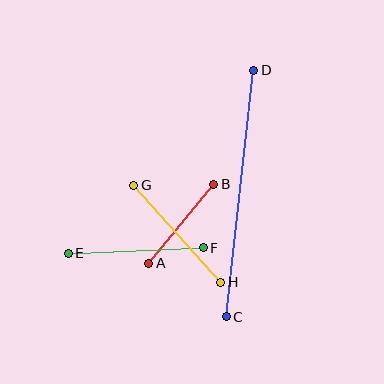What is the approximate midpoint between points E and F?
The midpoint is at approximately (136, 251) pixels.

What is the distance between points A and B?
The distance is approximately 102 pixels.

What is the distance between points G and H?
The distance is approximately 130 pixels.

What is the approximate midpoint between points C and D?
The midpoint is at approximately (240, 193) pixels.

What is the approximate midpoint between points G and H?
The midpoint is at approximately (177, 234) pixels.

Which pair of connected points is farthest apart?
Points C and D are farthest apart.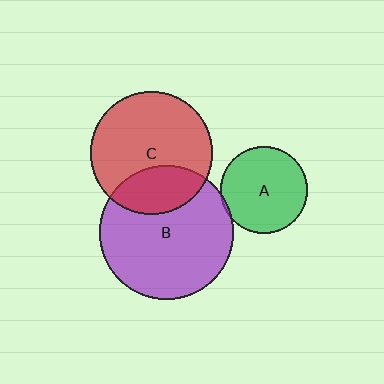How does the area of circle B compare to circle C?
Approximately 1.2 times.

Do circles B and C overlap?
Yes.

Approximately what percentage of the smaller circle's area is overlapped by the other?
Approximately 30%.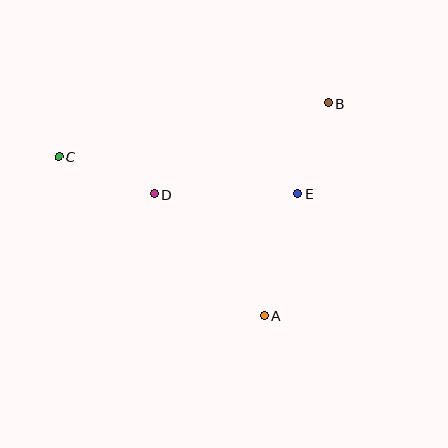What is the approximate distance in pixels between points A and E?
The distance between A and E is approximately 127 pixels.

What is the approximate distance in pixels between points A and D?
The distance between A and D is approximately 164 pixels.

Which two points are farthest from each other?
Points B and C are farthest from each other.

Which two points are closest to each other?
Points B and E are closest to each other.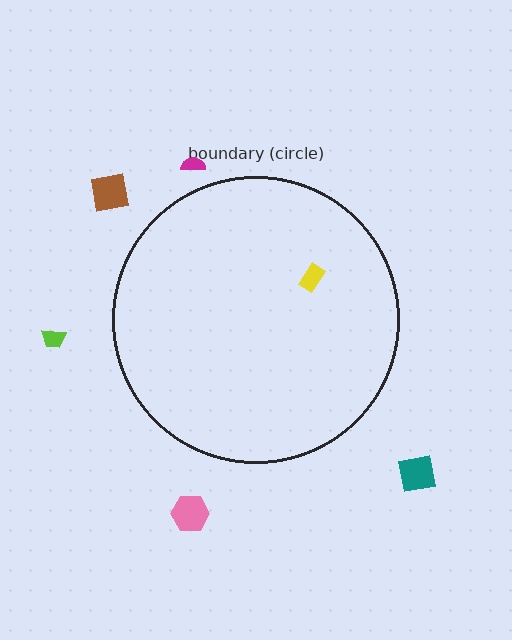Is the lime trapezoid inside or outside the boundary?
Outside.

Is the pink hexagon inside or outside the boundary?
Outside.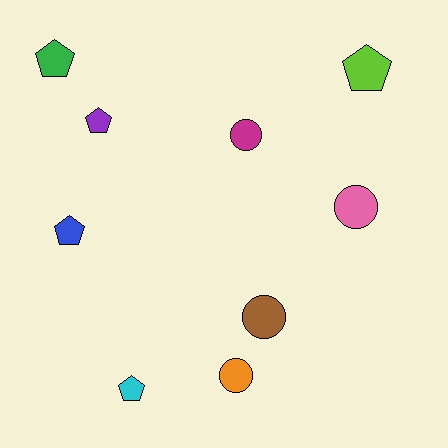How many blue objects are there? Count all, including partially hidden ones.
There is 1 blue object.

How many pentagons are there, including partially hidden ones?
There are 5 pentagons.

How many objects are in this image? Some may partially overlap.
There are 9 objects.